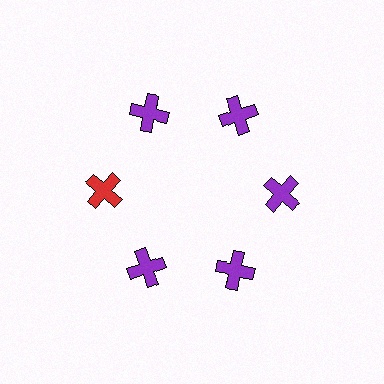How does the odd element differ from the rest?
It has a different color: red instead of purple.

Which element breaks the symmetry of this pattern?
The red cross at roughly the 9 o'clock position breaks the symmetry. All other shapes are purple crosses.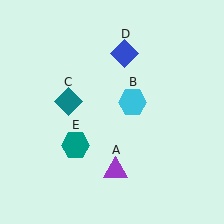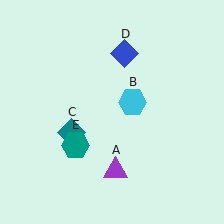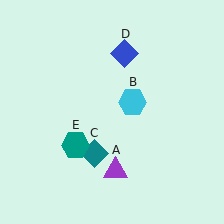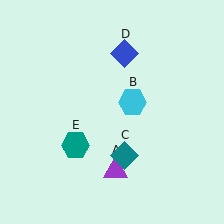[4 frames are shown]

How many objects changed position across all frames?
1 object changed position: teal diamond (object C).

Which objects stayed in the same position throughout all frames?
Purple triangle (object A) and cyan hexagon (object B) and blue diamond (object D) and teal hexagon (object E) remained stationary.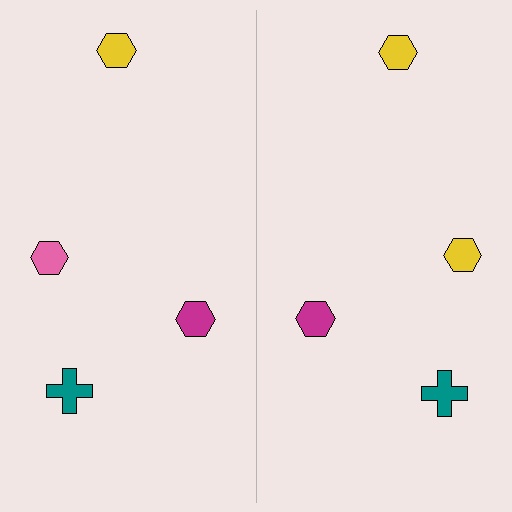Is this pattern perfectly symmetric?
No, the pattern is not perfectly symmetric. The yellow hexagon on the right side breaks the symmetry — its mirror counterpart is pink.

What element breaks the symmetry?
The yellow hexagon on the right side breaks the symmetry — its mirror counterpart is pink.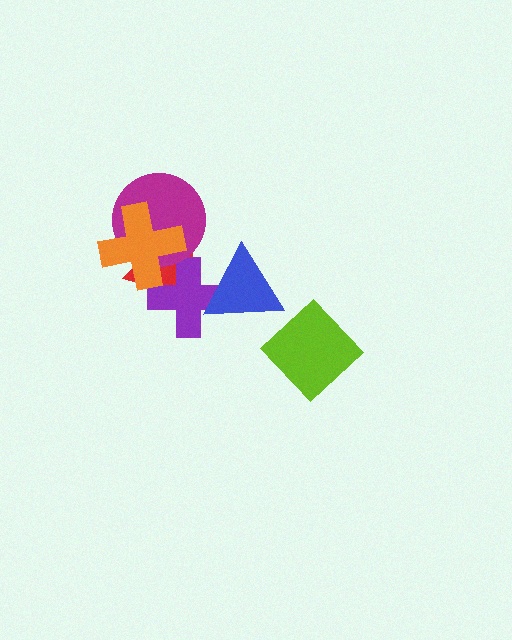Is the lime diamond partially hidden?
No, no other shape covers it.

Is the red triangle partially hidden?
Yes, it is partially covered by another shape.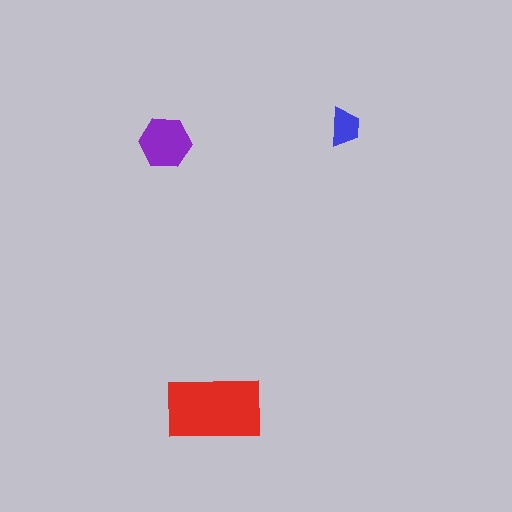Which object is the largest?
The red rectangle.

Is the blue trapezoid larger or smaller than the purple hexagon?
Smaller.